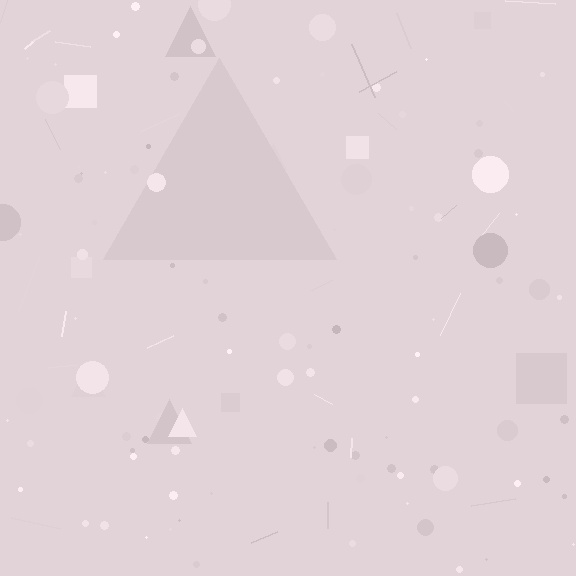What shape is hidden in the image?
A triangle is hidden in the image.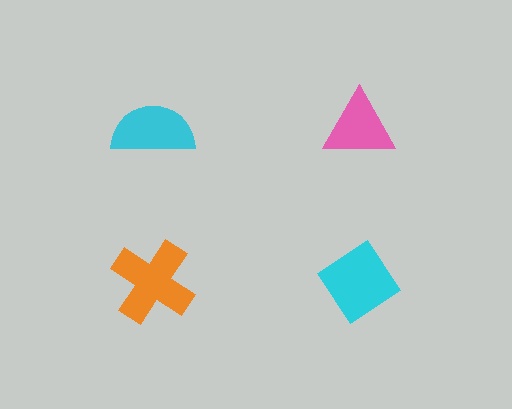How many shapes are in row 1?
2 shapes.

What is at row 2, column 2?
A cyan diamond.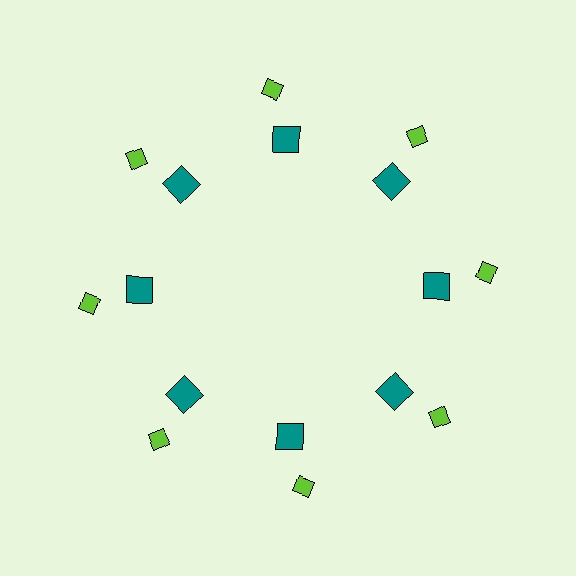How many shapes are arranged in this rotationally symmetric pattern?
There are 16 shapes, arranged in 8 groups of 2.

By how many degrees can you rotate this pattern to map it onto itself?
The pattern maps onto itself every 45 degrees of rotation.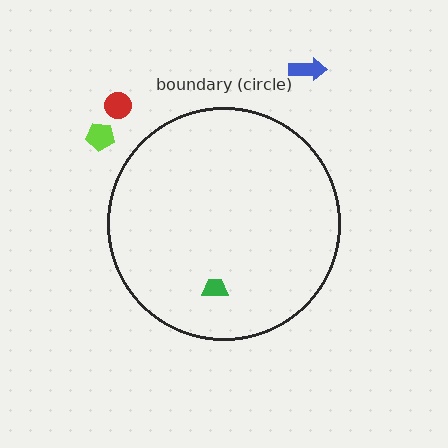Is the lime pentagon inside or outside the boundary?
Outside.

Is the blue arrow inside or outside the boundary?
Outside.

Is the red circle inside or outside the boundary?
Outside.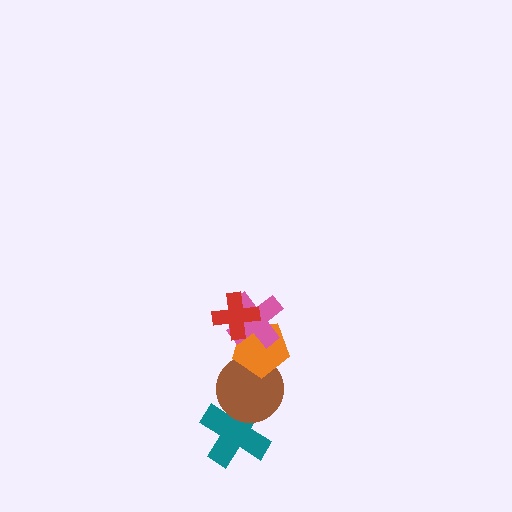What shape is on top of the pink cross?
The red cross is on top of the pink cross.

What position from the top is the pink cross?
The pink cross is 2nd from the top.